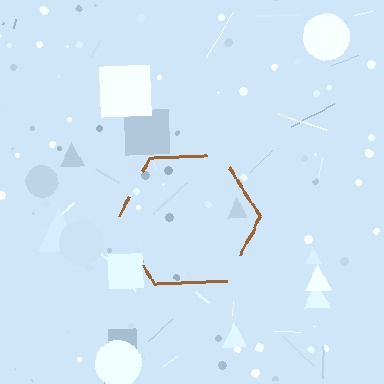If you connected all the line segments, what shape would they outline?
They would outline a hexagon.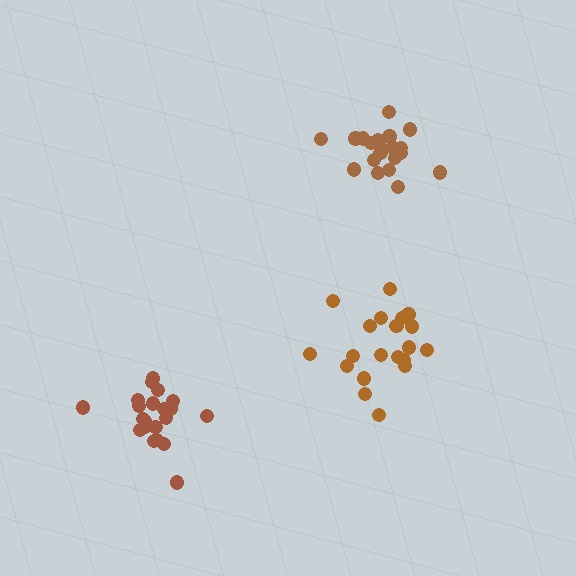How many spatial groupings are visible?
There are 3 spatial groupings.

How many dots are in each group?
Group 1: 21 dots, Group 2: 20 dots, Group 3: 21 dots (62 total).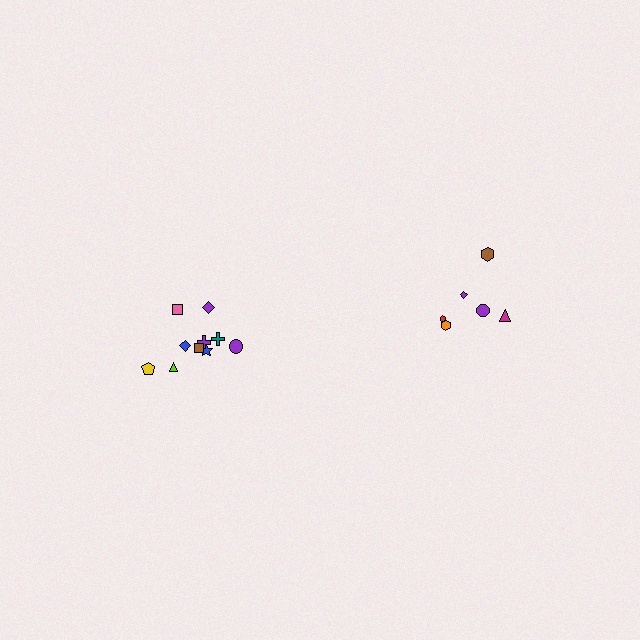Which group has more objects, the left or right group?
The left group.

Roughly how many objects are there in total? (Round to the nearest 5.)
Roughly 15 objects in total.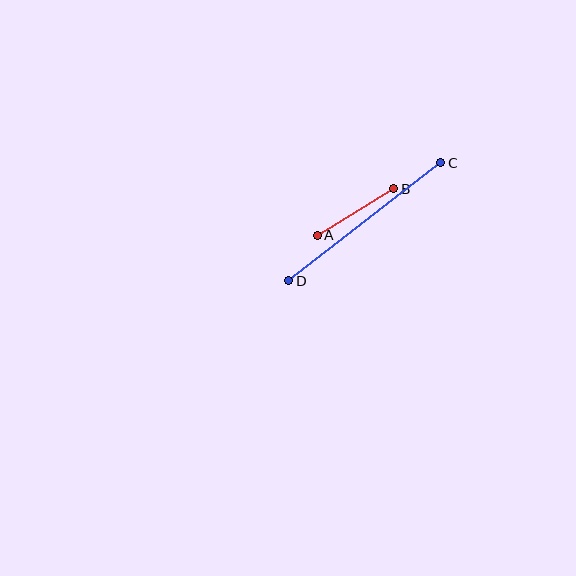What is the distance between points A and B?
The distance is approximately 89 pixels.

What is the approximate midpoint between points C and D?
The midpoint is at approximately (365, 222) pixels.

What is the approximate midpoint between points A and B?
The midpoint is at approximately (355, 212) pixels.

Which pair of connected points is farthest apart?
Points C and D are farthest apart.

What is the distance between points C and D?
The distance is approximately 193 pixels.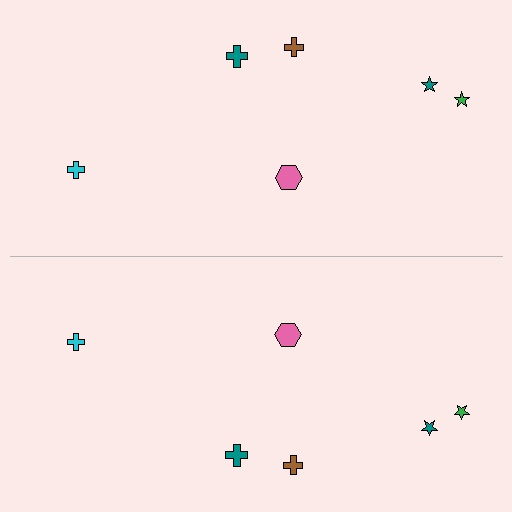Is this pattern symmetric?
Yes, this pattern has bilateral (reflection) symmetry.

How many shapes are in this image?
There are 12 shapes in this image.